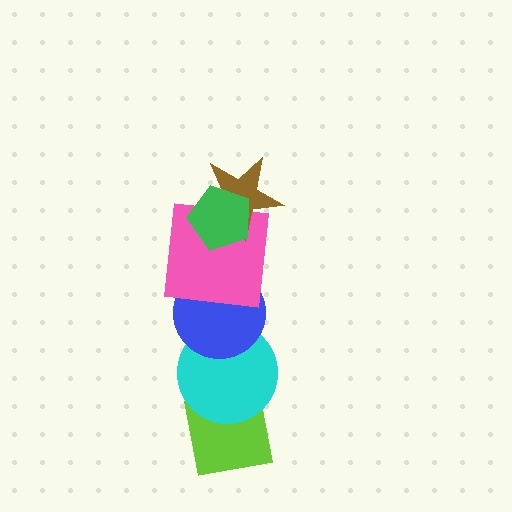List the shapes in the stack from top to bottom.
From top to bottom: the green pentagon, the brown star, the pink square, the blue circle, the cyan circle, the lime square.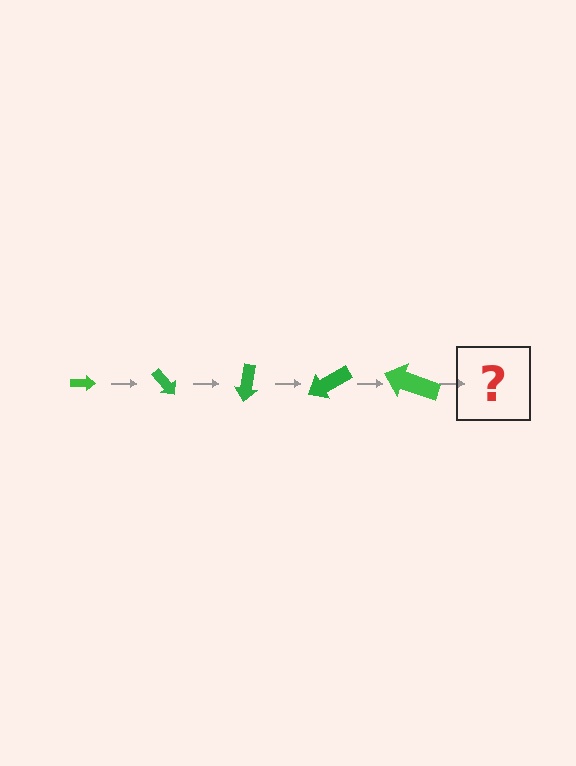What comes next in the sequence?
The next element should be an arrow, larger than the previous one and rotated 250 degrees from the start.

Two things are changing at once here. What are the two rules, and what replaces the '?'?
The two rules are that the arrow grows larger each step and it rotates 50 degrees each step. The '?' should be an arrow, larger than the previous one and rotated 250 degrees from the start.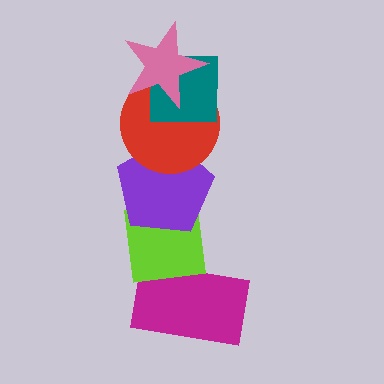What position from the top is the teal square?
The teal square is 2nd from the top.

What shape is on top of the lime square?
The purple pentagon is on top of the lime square.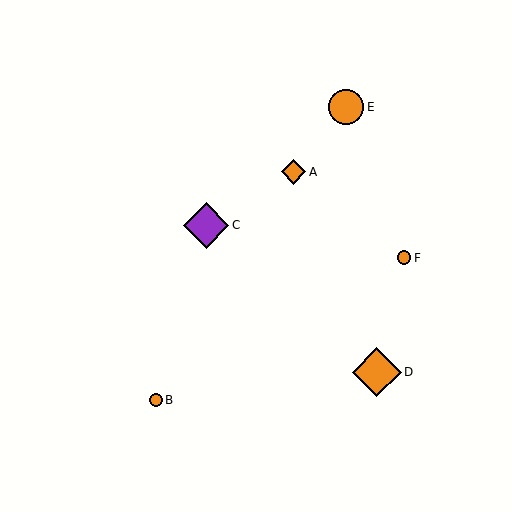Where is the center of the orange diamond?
The center of the orange diamond is at (377, 372).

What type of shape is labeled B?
Shape B is an orange circle.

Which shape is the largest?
The orange diamond (labeled D) is the largest.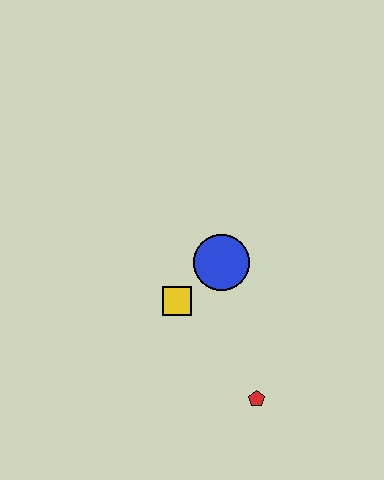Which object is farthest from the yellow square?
The red pentagon is farthest from the yellow square.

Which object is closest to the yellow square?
The blue circle is closest to the yellow square.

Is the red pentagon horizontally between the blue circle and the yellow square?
No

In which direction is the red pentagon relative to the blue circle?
The red pentagon is below the blue circle.